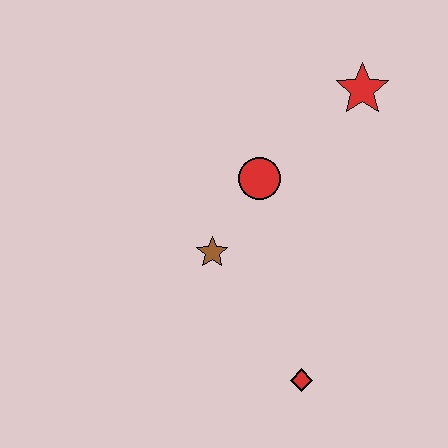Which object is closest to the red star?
The red circle is closest to the red star.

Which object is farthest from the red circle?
The red diamond is farthest from the red circle.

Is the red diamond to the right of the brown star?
Yes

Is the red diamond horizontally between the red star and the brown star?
Yes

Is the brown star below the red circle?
Yes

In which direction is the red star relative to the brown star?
The red star is above the brown star.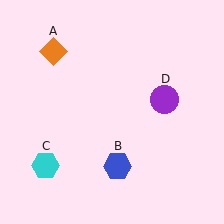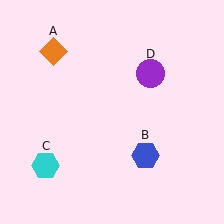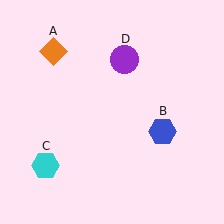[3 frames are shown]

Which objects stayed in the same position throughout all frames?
Orange diamond (object A) and cyan hexagon (object C) remained stationary.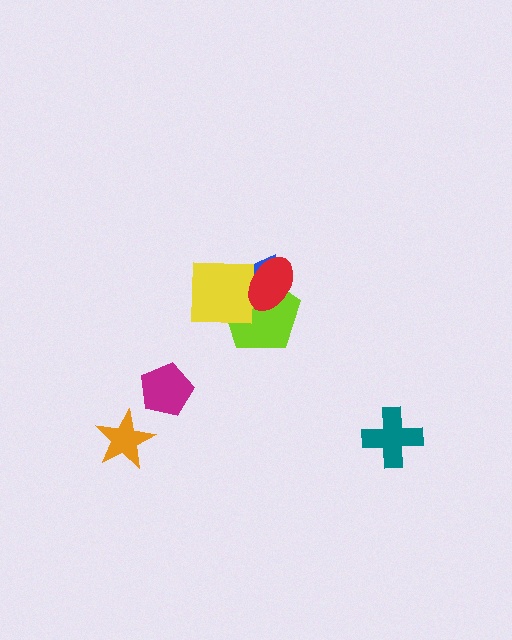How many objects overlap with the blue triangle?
3 objects overlap with the blue triangle.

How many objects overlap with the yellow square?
3 objects overlap with the yellow square.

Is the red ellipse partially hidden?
No, no other shape covers it.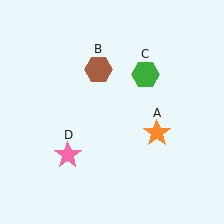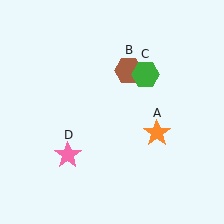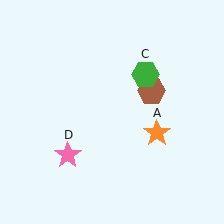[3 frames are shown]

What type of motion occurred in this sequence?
The brown hexagon (object B) rotated clockwise around the center of the scene.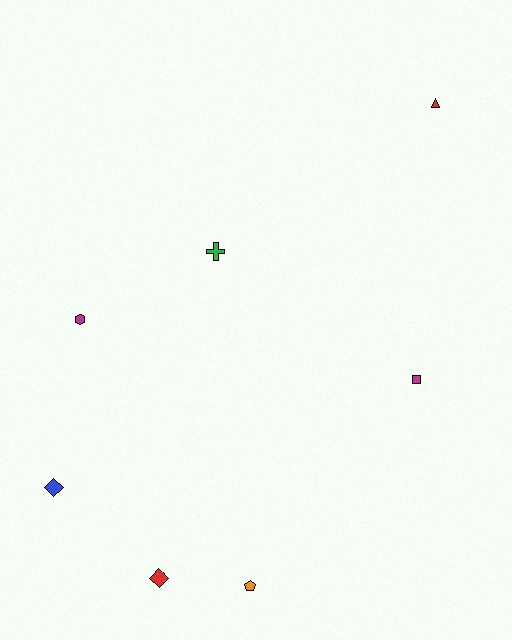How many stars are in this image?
There are no stars.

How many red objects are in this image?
There are 2 red objects.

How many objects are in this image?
There are 7 objects.